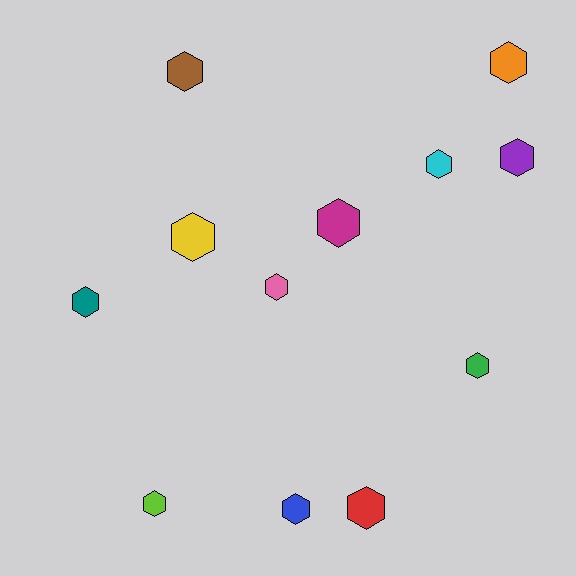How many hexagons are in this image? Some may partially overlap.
There are 12 hexagons.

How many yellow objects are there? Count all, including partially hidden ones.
There is 1 yellow object.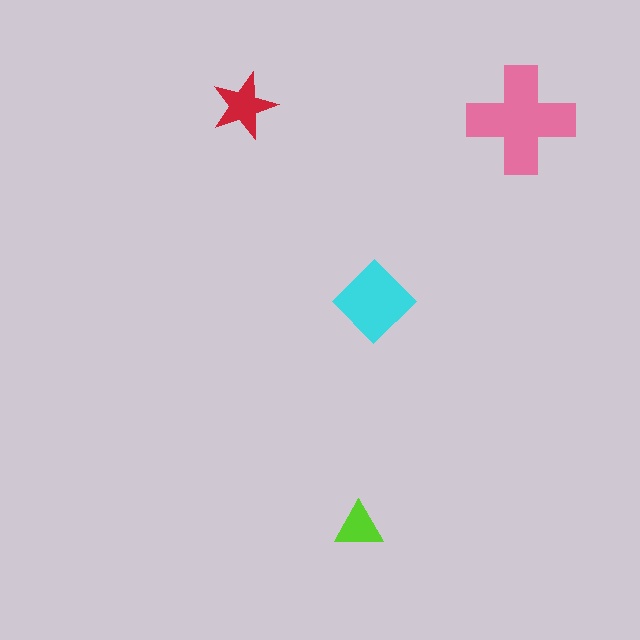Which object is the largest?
The pink cross.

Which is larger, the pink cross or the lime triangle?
The pink cross.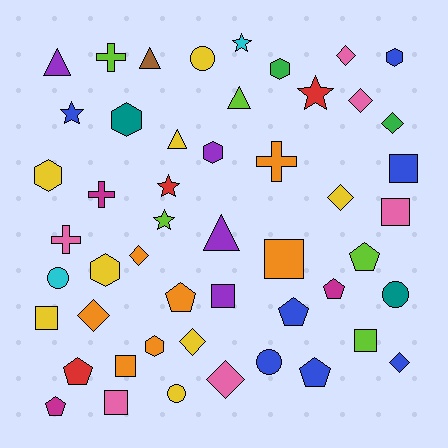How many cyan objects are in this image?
There are 2 cyan objects.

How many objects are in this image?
There are 50 objects.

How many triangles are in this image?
There are 5 triangles.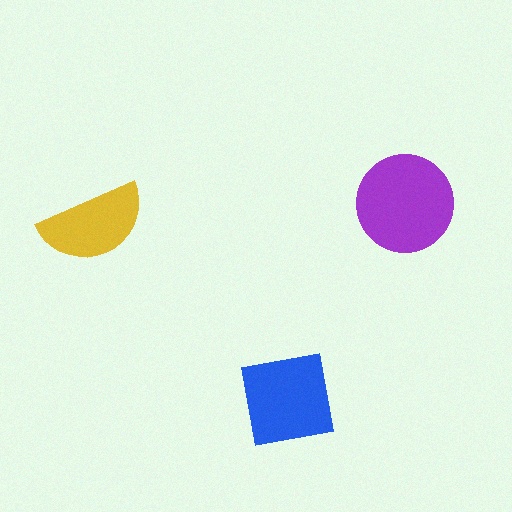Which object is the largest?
The purple circle.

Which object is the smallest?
The yellow semicircle.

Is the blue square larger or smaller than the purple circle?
Smaller.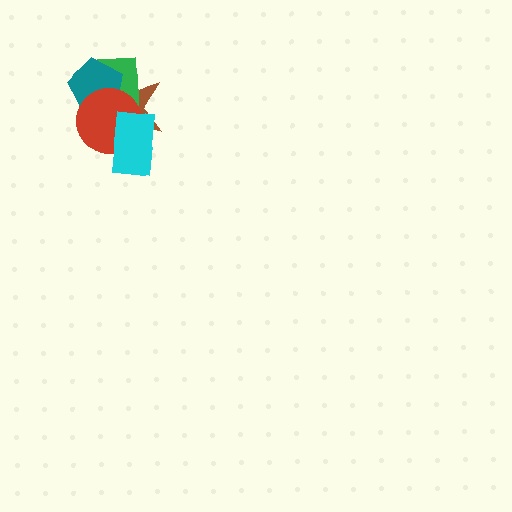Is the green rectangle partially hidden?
Yes, it is partially covered by another shape.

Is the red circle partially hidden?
Yes, it is partially covered by another shape.